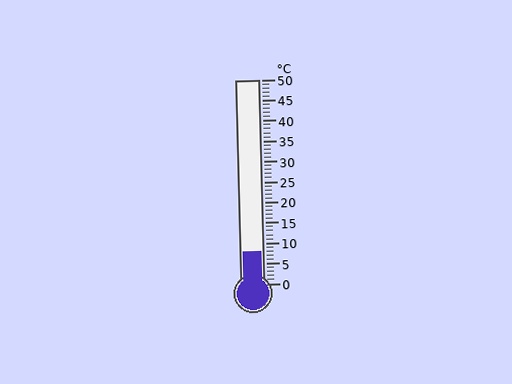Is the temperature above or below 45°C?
The temperature is below 45°C.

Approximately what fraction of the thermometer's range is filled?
The thermometer is filled to approximately 15% of its range.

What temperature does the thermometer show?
The thermometer shows approximately 8°C.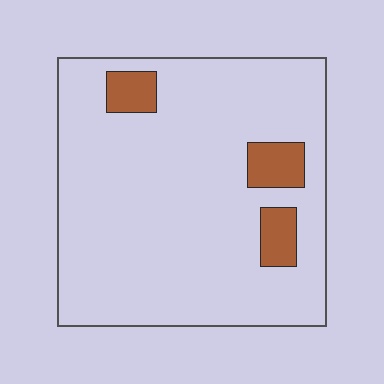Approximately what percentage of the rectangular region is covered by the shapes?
Approximately 10%.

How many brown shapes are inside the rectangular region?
3.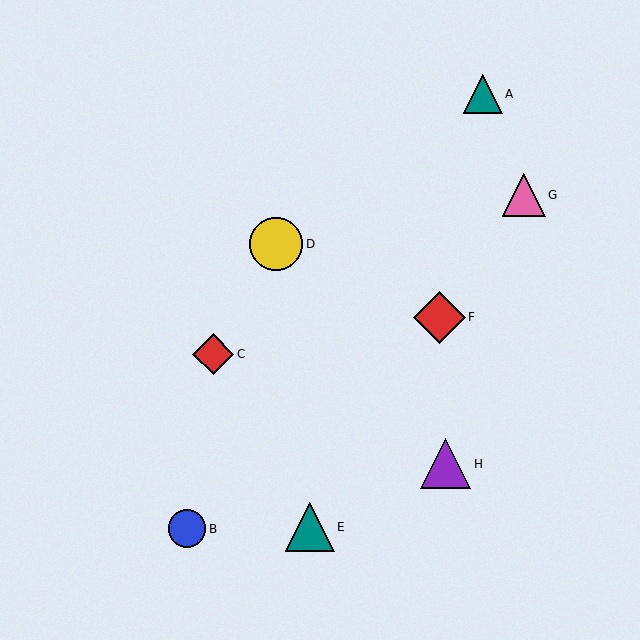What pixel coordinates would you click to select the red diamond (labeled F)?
Click at (439, 317) to select the red diamond F.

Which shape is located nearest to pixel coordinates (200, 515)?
The blue circle (labeled B) at (187, 529) is nearest to that location.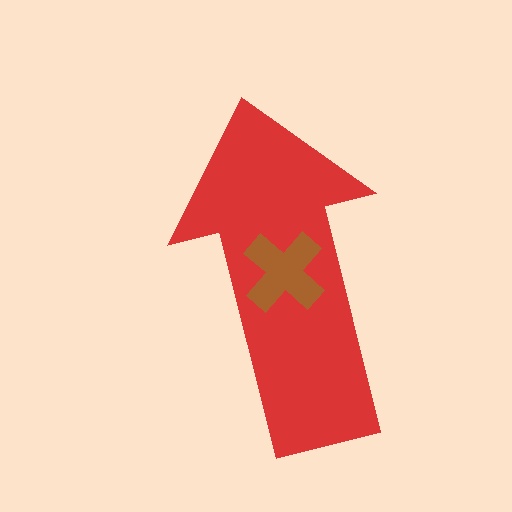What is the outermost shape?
The red arrow.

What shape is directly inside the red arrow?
The brown cross.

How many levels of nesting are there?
2.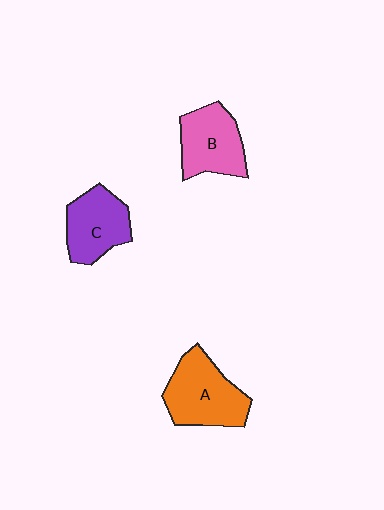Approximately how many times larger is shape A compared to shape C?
Approximately 1.2 times.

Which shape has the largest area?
Shape A (orange).